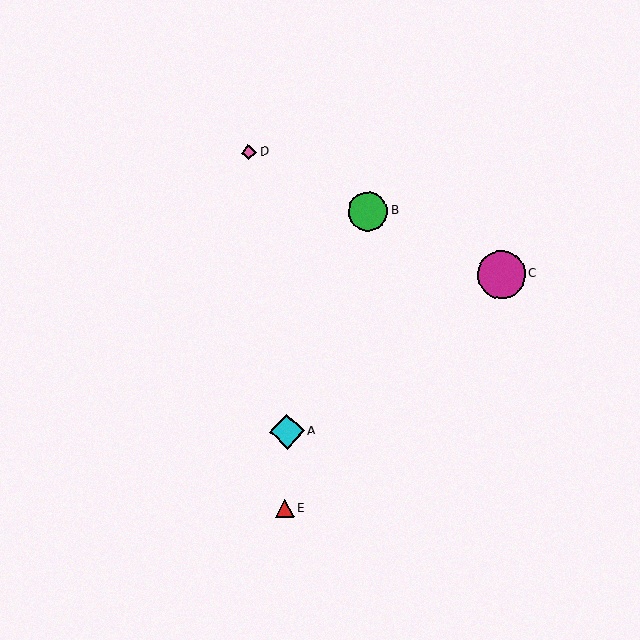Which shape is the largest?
The magenta circle (labeled C) is the largest.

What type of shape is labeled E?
Shape E is a red triangle.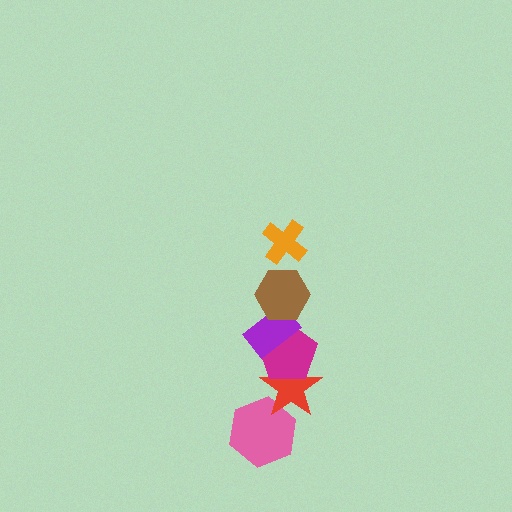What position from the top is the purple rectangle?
The purple rectangle is 3rd from the top.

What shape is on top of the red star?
The magenta pentagon is on top of the red star.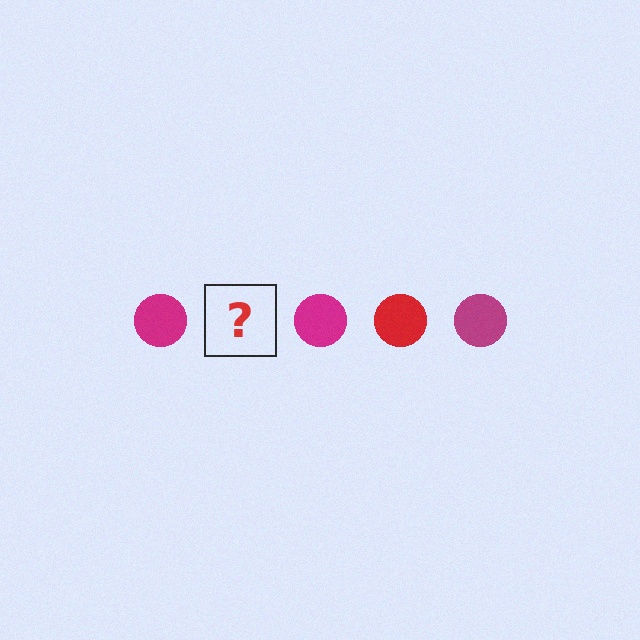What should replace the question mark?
The question mark should be replaced with a red circle.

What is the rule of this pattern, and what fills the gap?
The rule is that the pattern cycles through magenta, red circles. The gap should be filled with a red circle.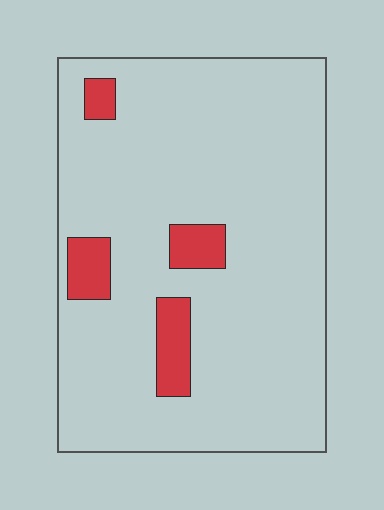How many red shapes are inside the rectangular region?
4.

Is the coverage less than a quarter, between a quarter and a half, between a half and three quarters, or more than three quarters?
Less than a quarter.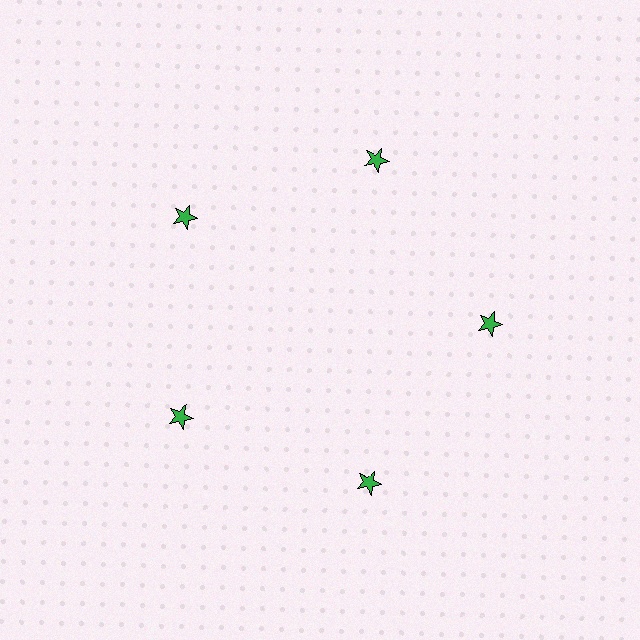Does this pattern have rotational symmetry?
Yes, this pattern has 5-fold rotational symmetry. It looks the same after rotating 72 degrees around the center.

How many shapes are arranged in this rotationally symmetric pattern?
There are 5 shapes, arranged in 5 groups of 1.